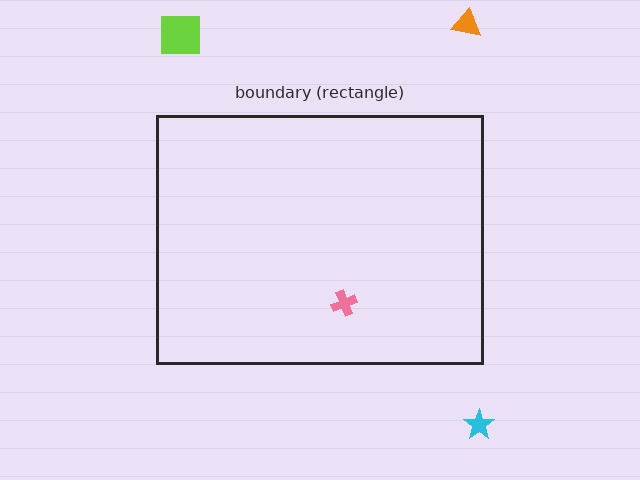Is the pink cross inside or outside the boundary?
Inside.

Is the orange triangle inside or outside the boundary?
Outside.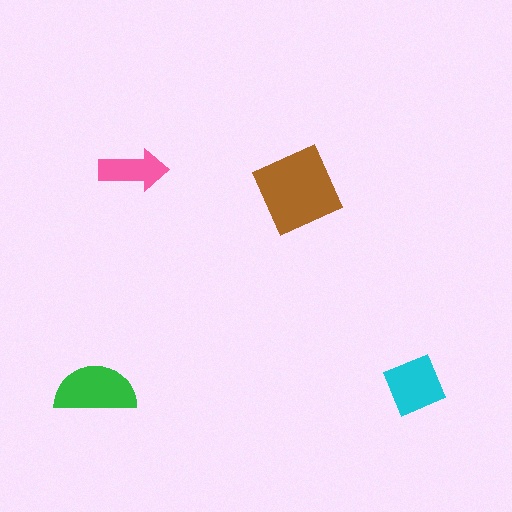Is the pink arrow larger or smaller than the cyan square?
Smaller.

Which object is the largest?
The brown diamond.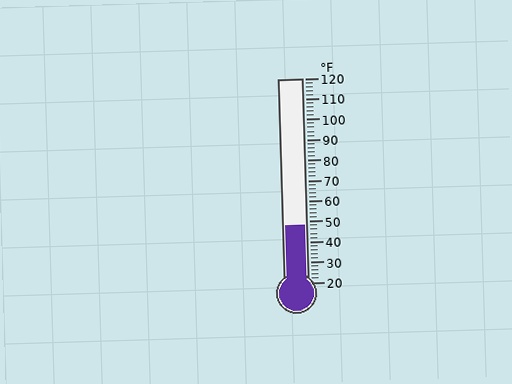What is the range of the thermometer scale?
The thermometer scale ranges from 20°F to 120°F.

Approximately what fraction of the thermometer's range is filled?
The thermometer is filled to approximately 30% of its range.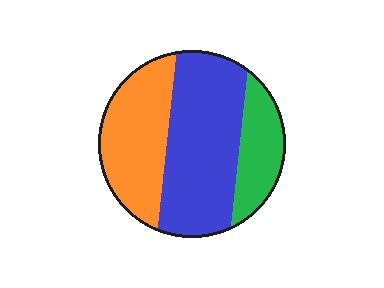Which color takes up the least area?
Green, at roughly 20%.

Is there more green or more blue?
Blue.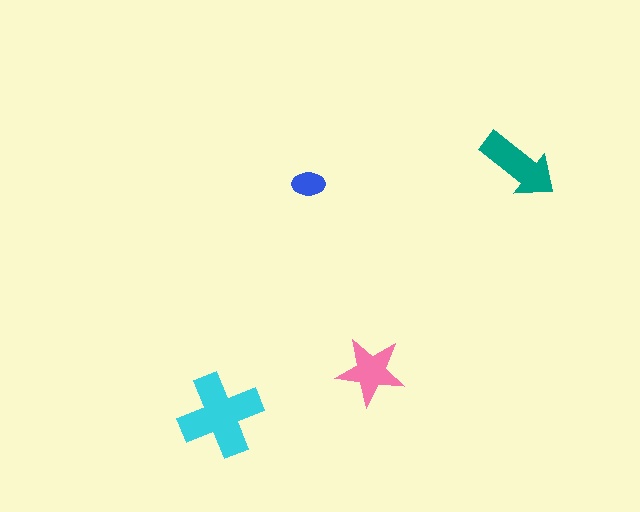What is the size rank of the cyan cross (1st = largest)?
1st.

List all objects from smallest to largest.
The blue ellipse, the pink star, the teal arrow, the cyan cross.